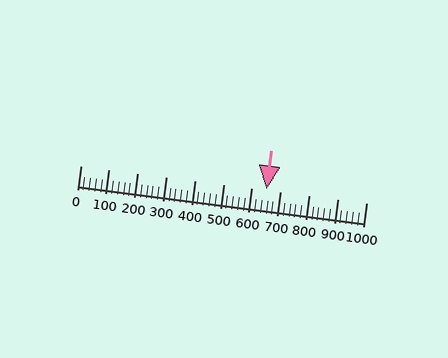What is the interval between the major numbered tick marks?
The major tick marks are spaced 100 units apart.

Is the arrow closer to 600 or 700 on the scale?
The arrow is closer to 700.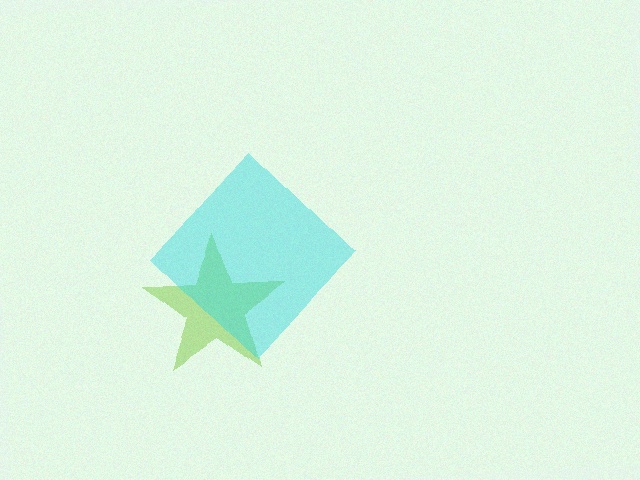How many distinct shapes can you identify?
There are 2 distinct shapes: a lime star, a cyan diamond.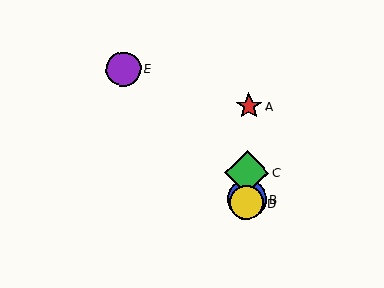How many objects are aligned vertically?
4 objects (A, B, C, D) are aligned vertically.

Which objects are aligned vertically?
Objects A, B, C, D are aligned vertically.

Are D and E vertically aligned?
No, D is at x≈247 and E is at x≈123.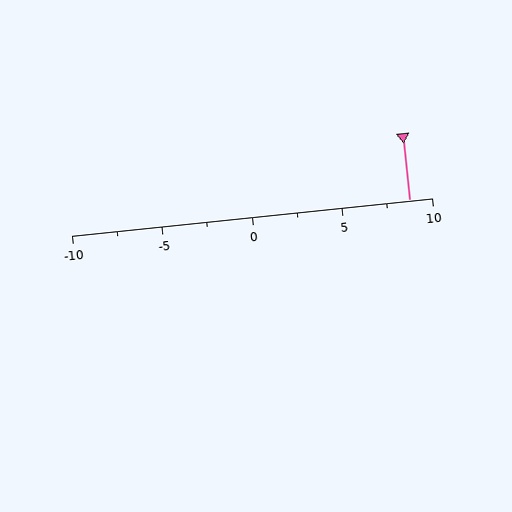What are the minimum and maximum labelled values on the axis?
The axis runs from -10 to 10.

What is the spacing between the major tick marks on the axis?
The major ticks are spaced 5 apart.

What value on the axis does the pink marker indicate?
The marker indicates approximately 8.8.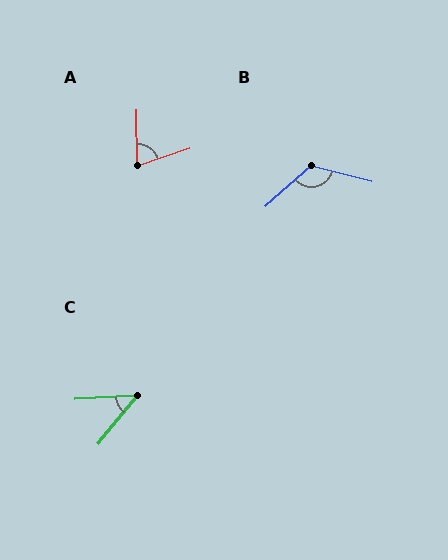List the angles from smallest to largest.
C (48°), A (72°), B (124°).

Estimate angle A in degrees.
Approximately 72 degrees.